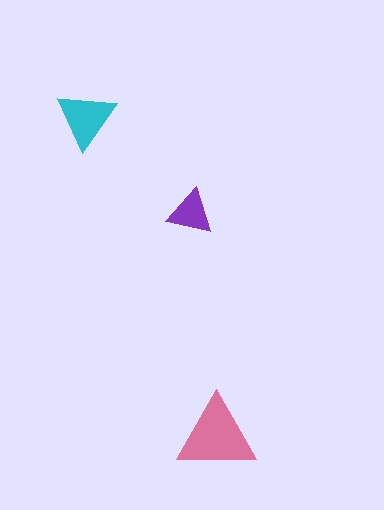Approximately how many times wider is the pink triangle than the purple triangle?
About 1.5 times wider.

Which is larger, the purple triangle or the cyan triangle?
The cyan one.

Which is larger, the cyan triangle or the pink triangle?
The pink one.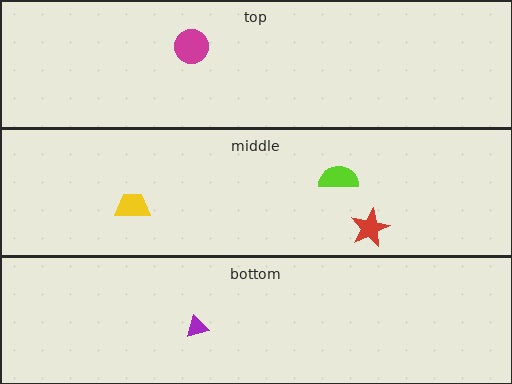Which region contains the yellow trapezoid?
The middle region.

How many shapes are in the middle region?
3.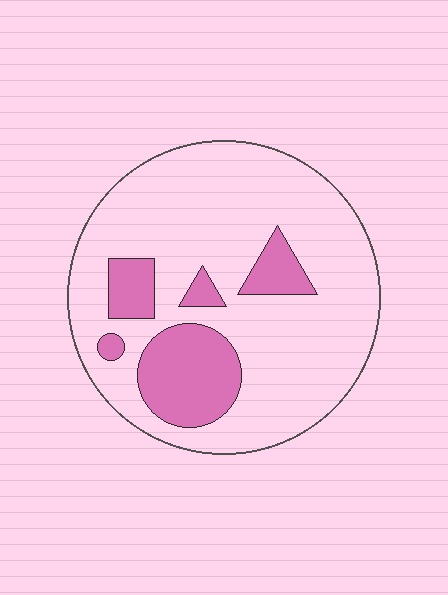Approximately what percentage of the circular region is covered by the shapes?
Approximately 20%.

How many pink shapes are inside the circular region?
5.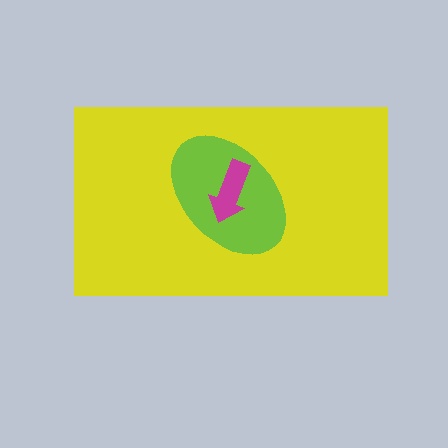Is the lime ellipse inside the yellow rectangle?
Yes.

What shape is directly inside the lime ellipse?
The magenta arrow.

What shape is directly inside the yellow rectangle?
The lime ellipse.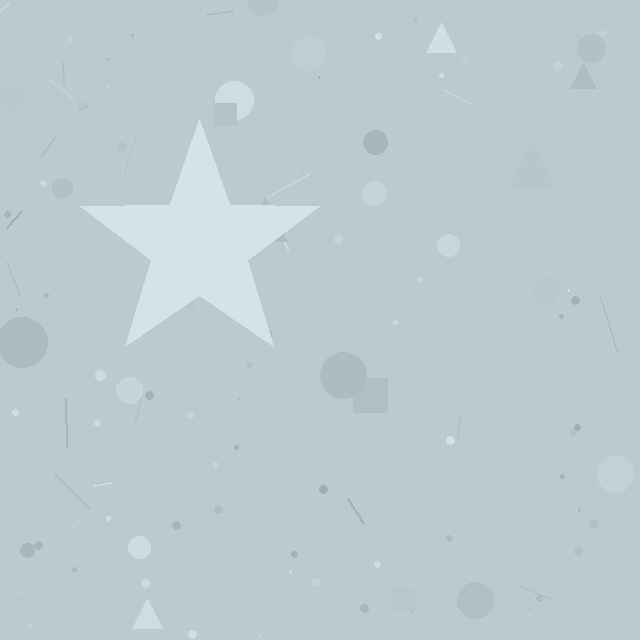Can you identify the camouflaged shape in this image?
The camouflaged shape is a star.